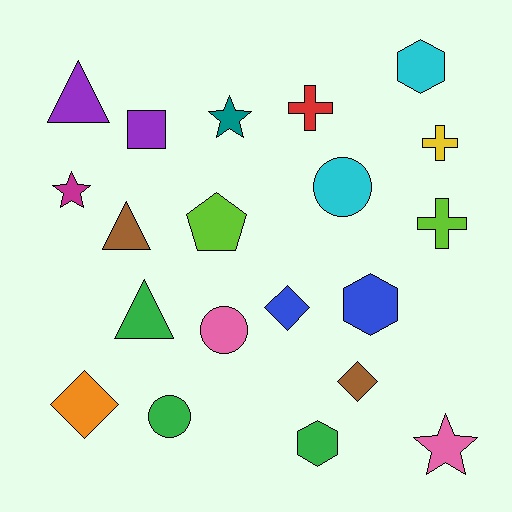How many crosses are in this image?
There are 3 crosses.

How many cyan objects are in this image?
There are 2 cyan objects.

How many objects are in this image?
There are 20 objects.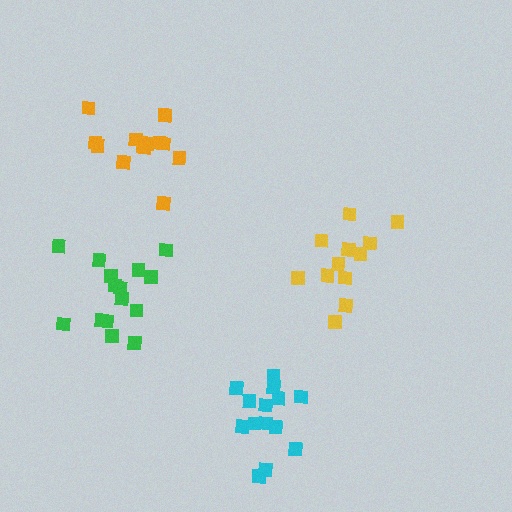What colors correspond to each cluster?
The clusters are colored: orange, yellow, green, cyan.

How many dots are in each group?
Group 1: 13 dots, Group 2: 12 dots, Group 3: 15 dots, Group 4: 14 dots (54 total).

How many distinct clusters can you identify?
There are 4 distinct clusters.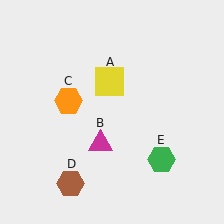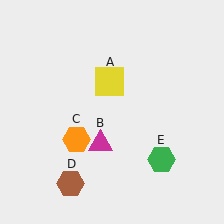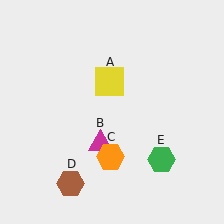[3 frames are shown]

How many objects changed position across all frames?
1 object changed position: orange hexagon (object C).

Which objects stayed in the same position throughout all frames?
Yellow square (object A) and magenta triangle (object B) and brown hexagon (object D) and green hexagon (object E) remained stationary.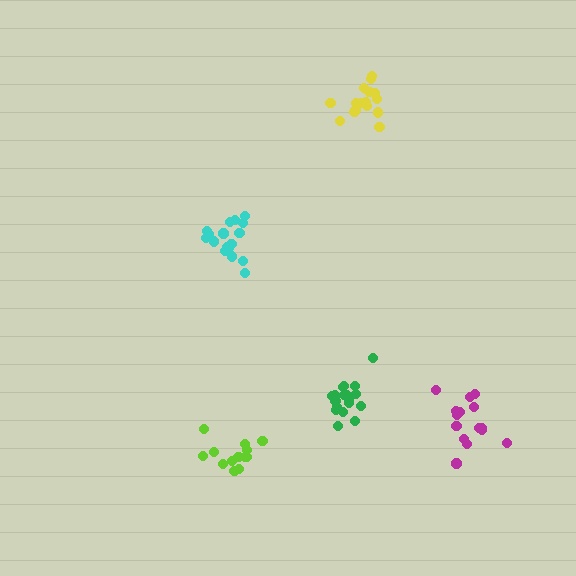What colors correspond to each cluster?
The clusters are colored: lime, cyan, green, yellow, magenta.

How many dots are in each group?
Group 1: 13 dots, Group 2: 17 dots, Group 3: 18 dots, Group 4: 16 dots, Group 5: 15 dots (79 total).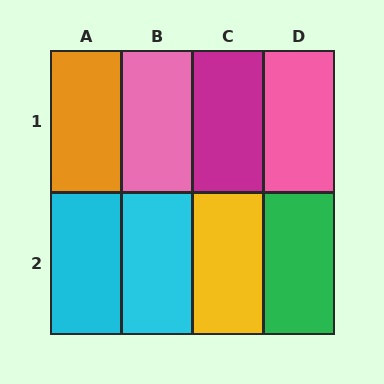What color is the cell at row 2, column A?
Cyan.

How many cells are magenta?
1 cell is magenta.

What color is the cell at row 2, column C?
Yellow.